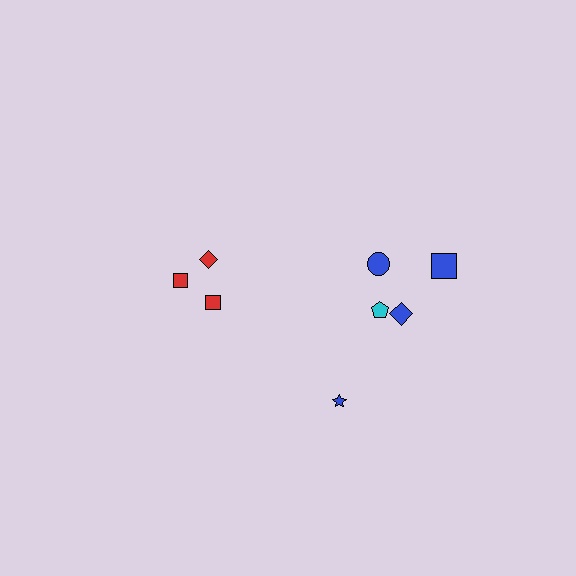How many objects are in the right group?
There are 5 objects.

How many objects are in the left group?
There are 3 objects.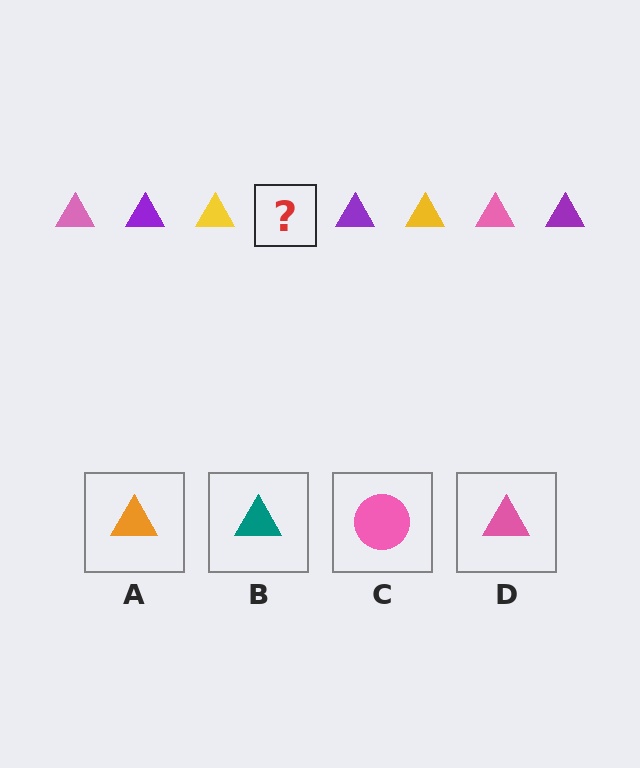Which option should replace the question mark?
Option D.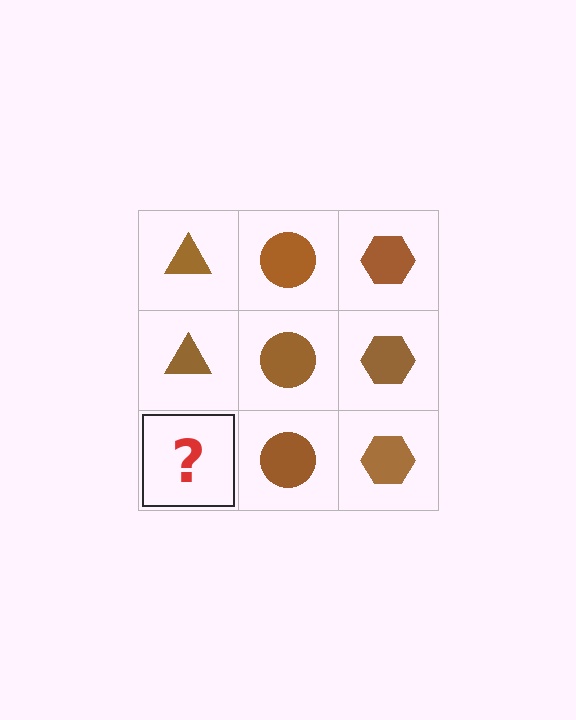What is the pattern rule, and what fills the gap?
The rule is that each column has a consistent shape. The gap should be filled with a brown triangle.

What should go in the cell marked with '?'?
The missing cell should contain a brown triangle.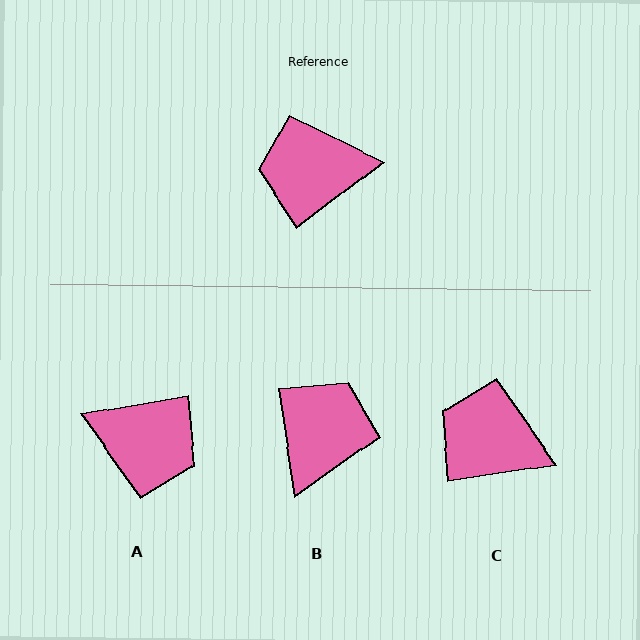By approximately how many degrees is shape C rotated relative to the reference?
Approximately 29 degrees clockwise.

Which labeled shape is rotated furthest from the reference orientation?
A, about 152 degrees away.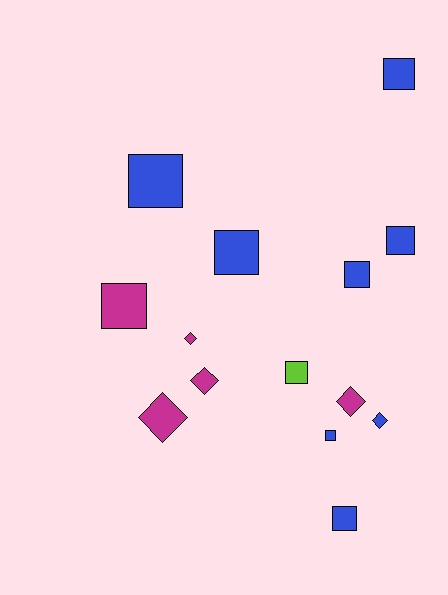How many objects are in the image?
There are 14 objects.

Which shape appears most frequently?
Square, with 9 objects.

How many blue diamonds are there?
There is 1 blue diamond.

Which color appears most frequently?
Blue, with 8 objects.